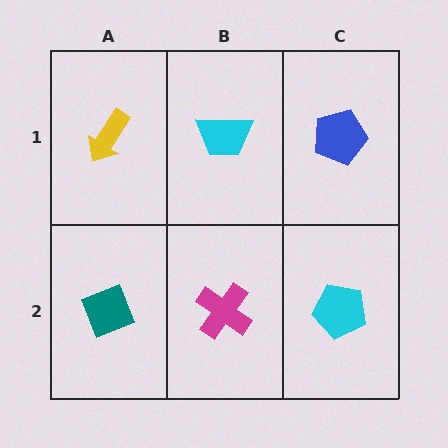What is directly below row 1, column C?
A cyan pentagon.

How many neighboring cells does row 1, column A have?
2.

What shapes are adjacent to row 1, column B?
A magenta cross (row 2, column B), a yellow arrow (row 1, column A), a blue pentagon (row 1, column C).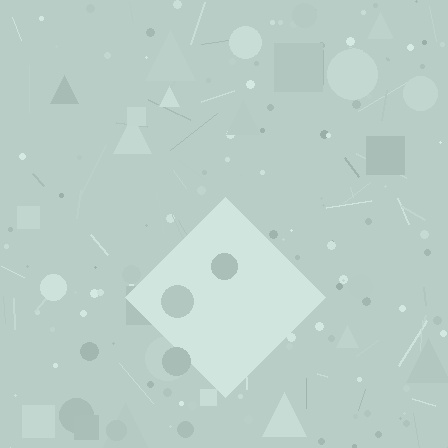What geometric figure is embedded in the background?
A diamond is embedded in the background.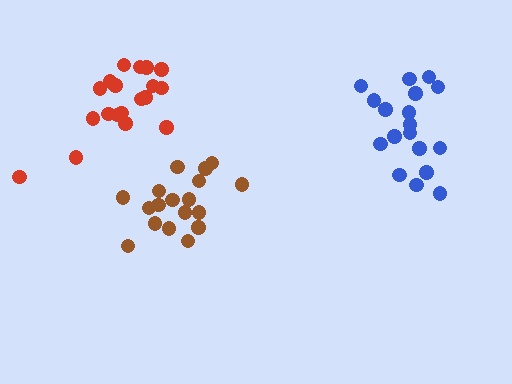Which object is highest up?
The red cluster is topmost.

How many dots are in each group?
Group 1: 19 dots, Group 2: 18 dots, Group 3: 19 dots (56 total).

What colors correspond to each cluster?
The clusters are colored: brown, blue, red.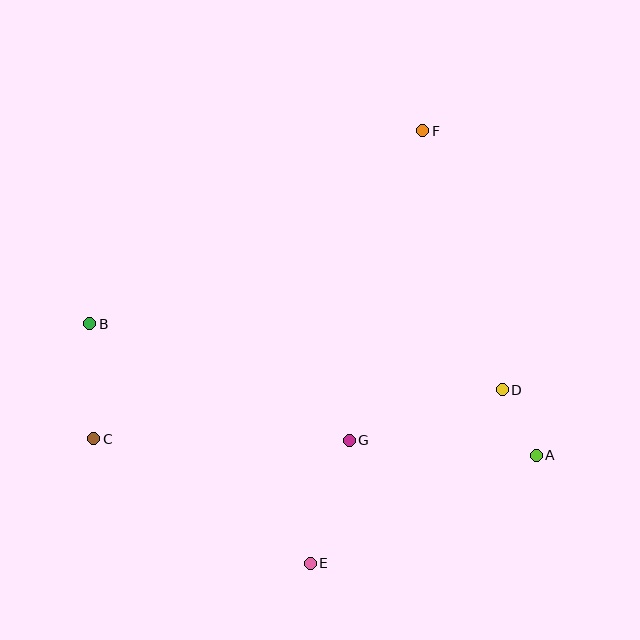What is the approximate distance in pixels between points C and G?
The distance between C and G is approximately 256 pixels.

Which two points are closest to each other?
Points A and D are closest to each other.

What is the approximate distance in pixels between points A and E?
The distance between A and E is approximately 250 pixels.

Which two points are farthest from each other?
Points A and B are farthest from each other.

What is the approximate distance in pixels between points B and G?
The distance between B and G is approximately 285 pixels.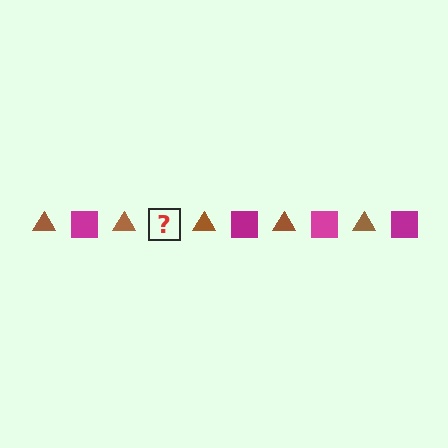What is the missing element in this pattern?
The missing element is a magenta square.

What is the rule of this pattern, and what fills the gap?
The rule is that the pattern alternates between brown triangle and magenta square. The gap should be filled with a magenta square.